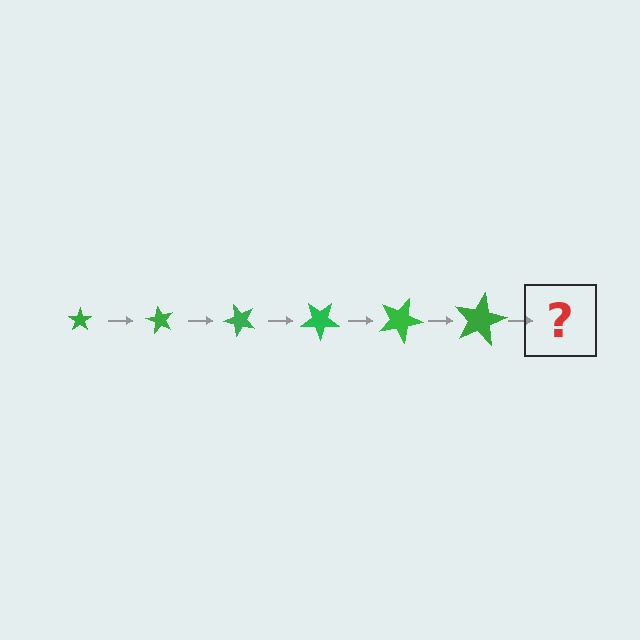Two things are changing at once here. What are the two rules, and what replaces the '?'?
The two rules are that the star grows larger each step and it rotates 60 degrees each step. The '?' should be a star, larger than the previous one and rotated 360 degrees from the start.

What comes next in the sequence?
The next element should be a star, larger than the previous one and rotated 360 degrees from the start.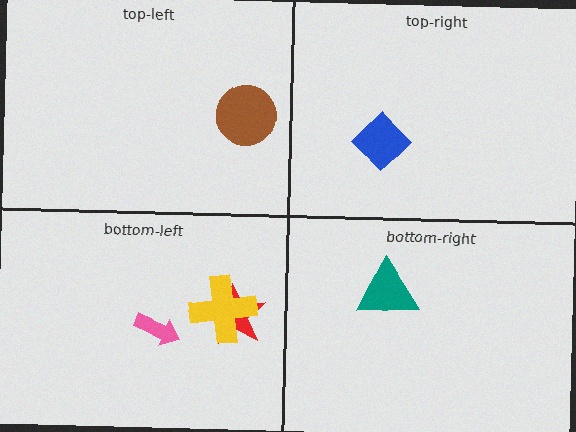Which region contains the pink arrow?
The bottom-left region.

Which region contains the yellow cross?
The bottom-left region.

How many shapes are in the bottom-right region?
1.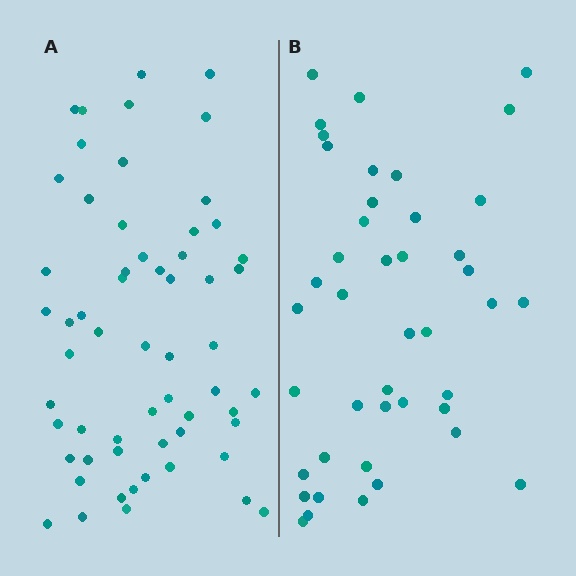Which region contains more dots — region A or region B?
Region A (the left region) has more dots.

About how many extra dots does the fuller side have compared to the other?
Region A has approximately 15 more dots than region B.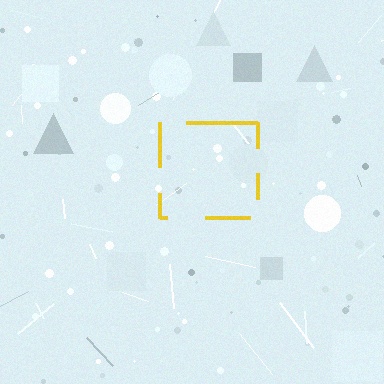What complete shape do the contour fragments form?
The contour fragments form a square.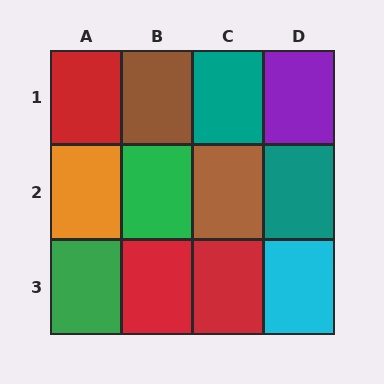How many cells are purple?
1 cell is purple.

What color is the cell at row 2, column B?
Green.